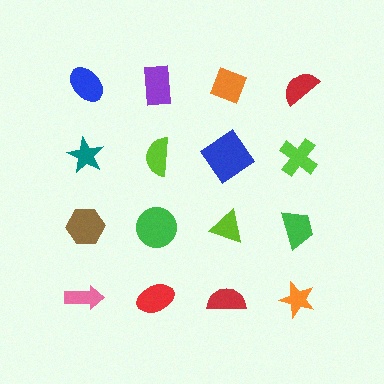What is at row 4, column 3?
A red semicircle.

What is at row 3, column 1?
A brown hexagon.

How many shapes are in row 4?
4 shapes.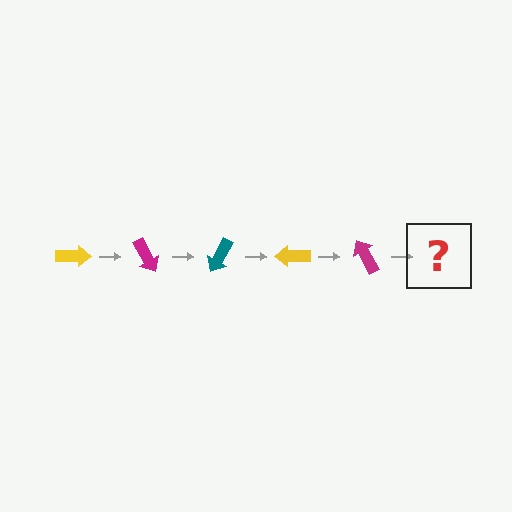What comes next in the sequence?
The next element should be a teal arrow, rotated 300 degrees from the start.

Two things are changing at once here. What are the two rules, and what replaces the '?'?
The two rules are that it rotates 60 degrees each step and the color cycles through yellow, magenta, and teal. The '?' should be a teal arrow, rotated 300 degrees from the start.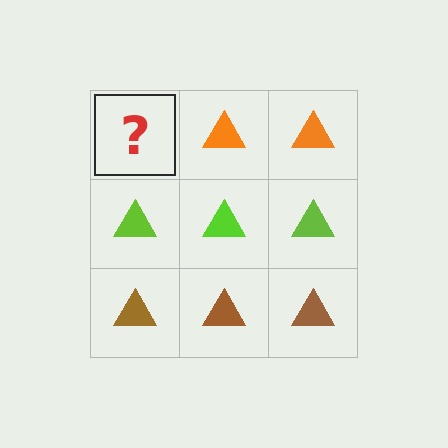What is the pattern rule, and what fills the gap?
The rule is that each row has a consistent color. The gap should be filled with an orange triangle.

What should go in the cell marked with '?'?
The missing cell should contain an orange triangle.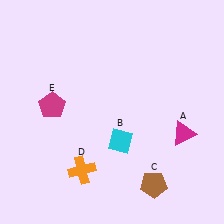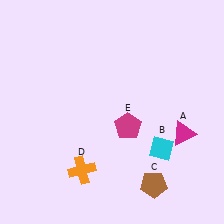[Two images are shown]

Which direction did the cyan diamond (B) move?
The cyan diamond (B) moved right.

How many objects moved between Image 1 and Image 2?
2 objects moved between the two images.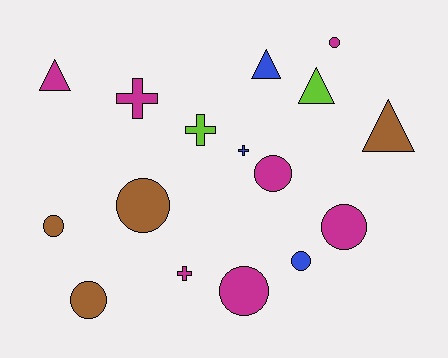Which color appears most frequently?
Magenta, with 7 objects.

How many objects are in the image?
There are 16 objects.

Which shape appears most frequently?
Circle, with 8 objects.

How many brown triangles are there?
There is 1 brown triangle.